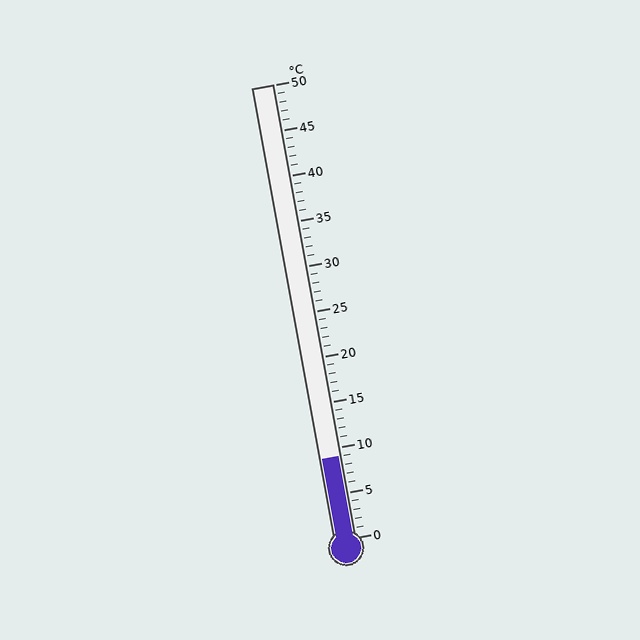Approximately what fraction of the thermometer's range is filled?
The thermometer is filled to approximately 20% of its range.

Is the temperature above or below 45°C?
The temperature is below 45°C.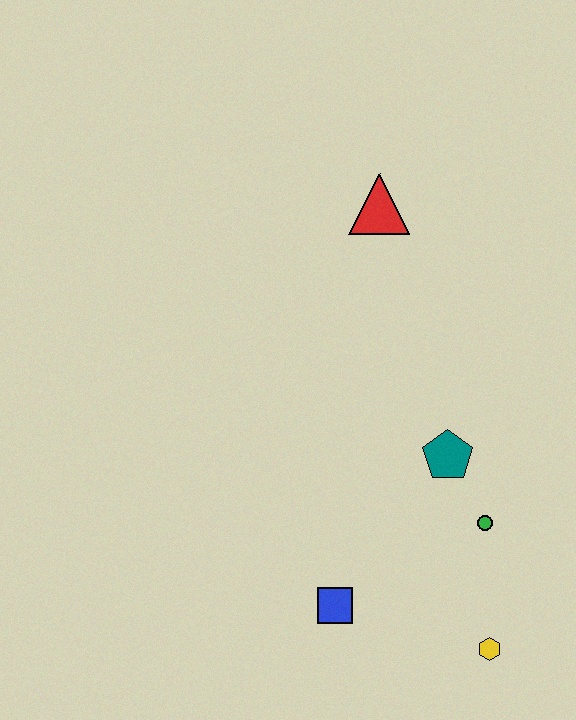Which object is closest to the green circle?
The teal pentagon is closest to the green circle.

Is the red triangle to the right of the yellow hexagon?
No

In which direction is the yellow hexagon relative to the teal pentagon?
The yellow hexagon is below the teal pentagon.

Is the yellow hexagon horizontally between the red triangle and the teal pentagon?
No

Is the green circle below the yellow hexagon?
No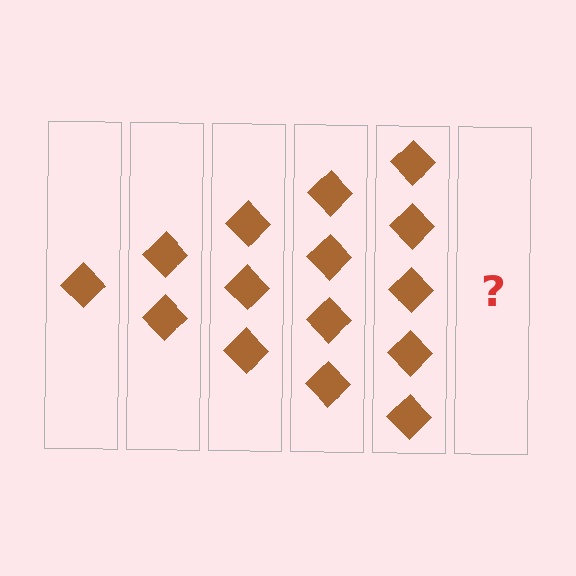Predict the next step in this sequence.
The next step is 6 diamonds.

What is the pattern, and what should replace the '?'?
The pattern is that each step adds one more diamond. The '?' should be 6 diamonds.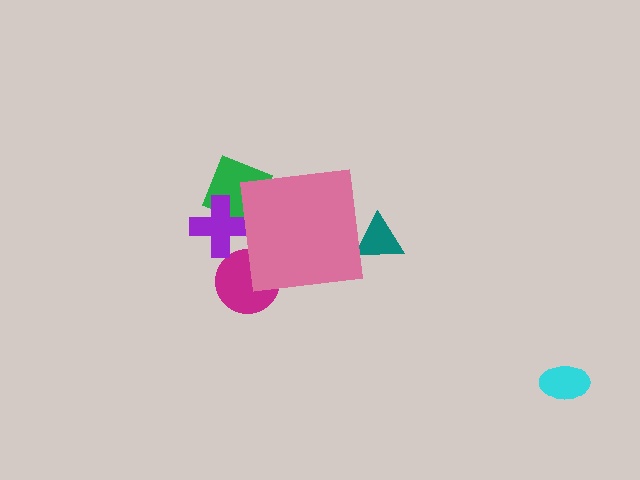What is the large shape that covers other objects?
A pink square.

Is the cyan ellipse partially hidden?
No, the cyan ellipse is fully visible.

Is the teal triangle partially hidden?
Yes, the teal triangle is partially hidden behind the pink square.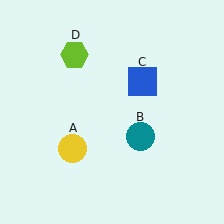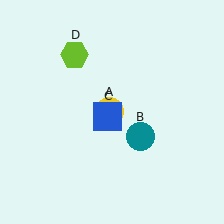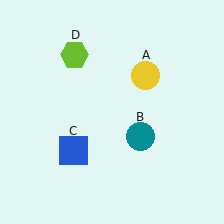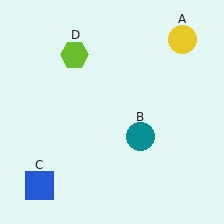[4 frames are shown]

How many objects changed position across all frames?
2 objects changed position: yellow circle (object A), blue square (object C).